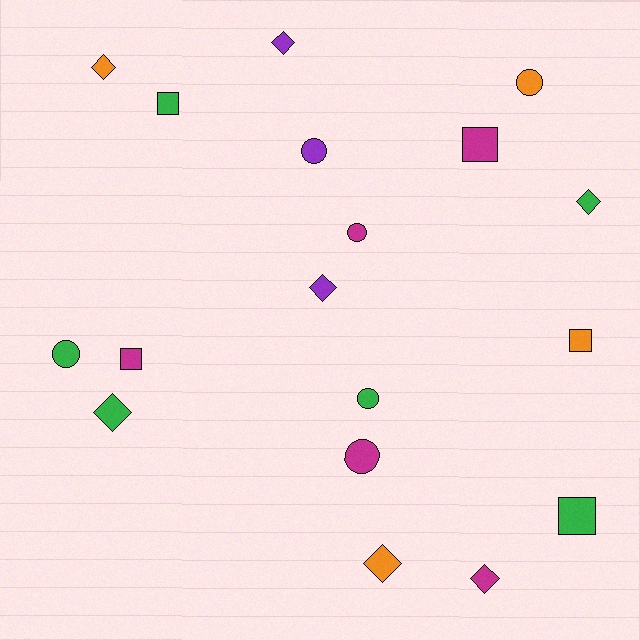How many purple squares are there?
There are no purple squares.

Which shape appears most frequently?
Diamond, with 7 objects.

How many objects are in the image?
There are 18 objects.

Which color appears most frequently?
Green, with 6 objects.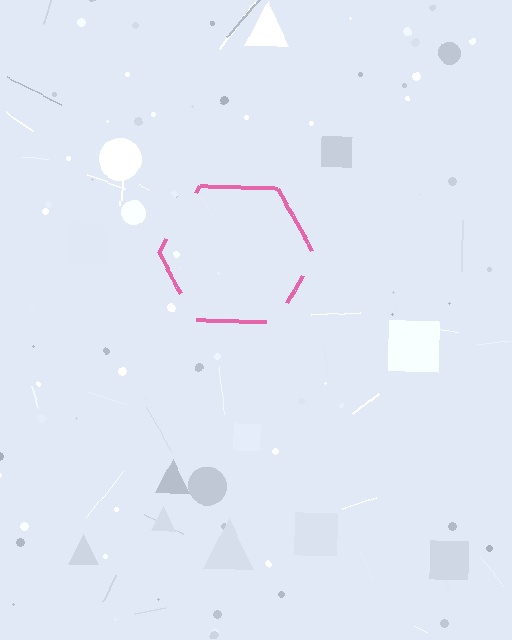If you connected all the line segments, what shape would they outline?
They would outline a hexagon.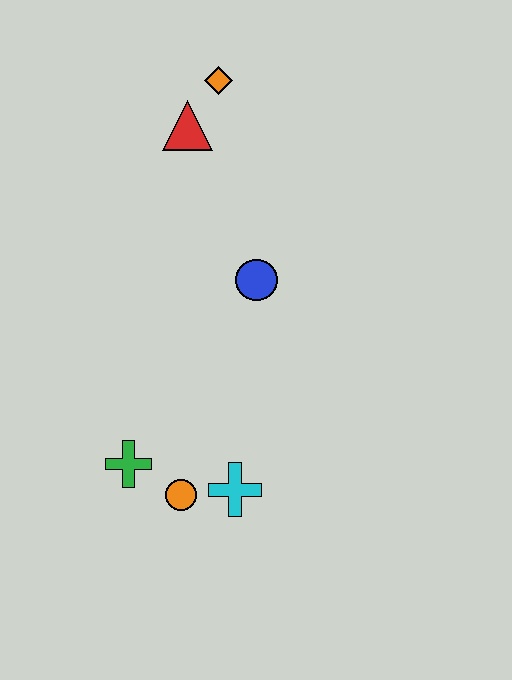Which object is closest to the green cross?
The orange circle is closest to the green cross.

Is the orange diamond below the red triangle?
No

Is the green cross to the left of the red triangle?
Yes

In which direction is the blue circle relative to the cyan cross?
The blue circle is above the cyan cross.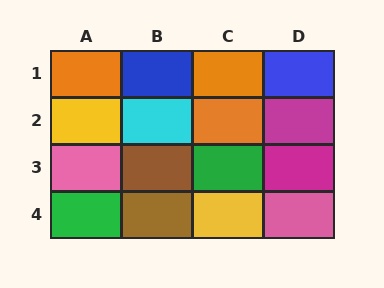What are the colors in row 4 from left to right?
Green, brown, yellow, pink.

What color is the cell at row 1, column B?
Blue.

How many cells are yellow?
2 cells are yellow.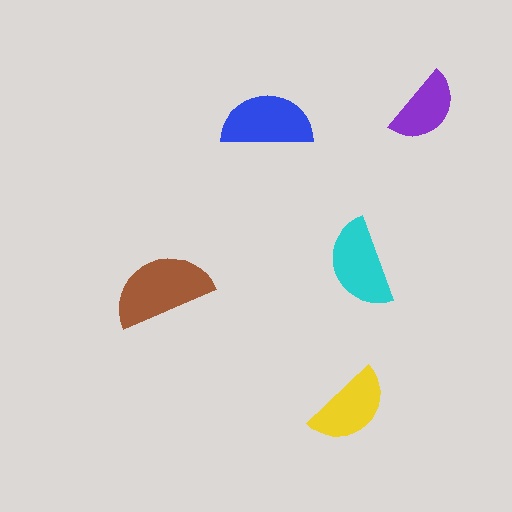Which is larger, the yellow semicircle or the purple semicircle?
The yellow one.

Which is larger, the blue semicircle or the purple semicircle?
The blue one.